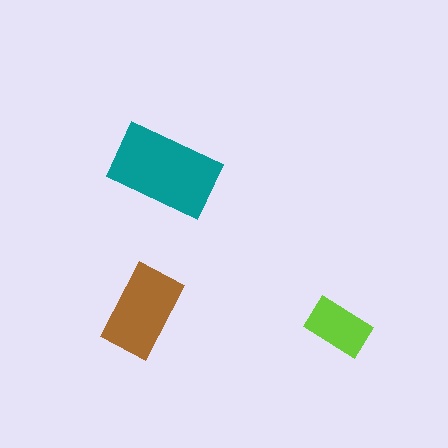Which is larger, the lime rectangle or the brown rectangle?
The brown one.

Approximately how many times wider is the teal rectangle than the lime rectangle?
About 1.5 times wider.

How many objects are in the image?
There are 3 objects in the image.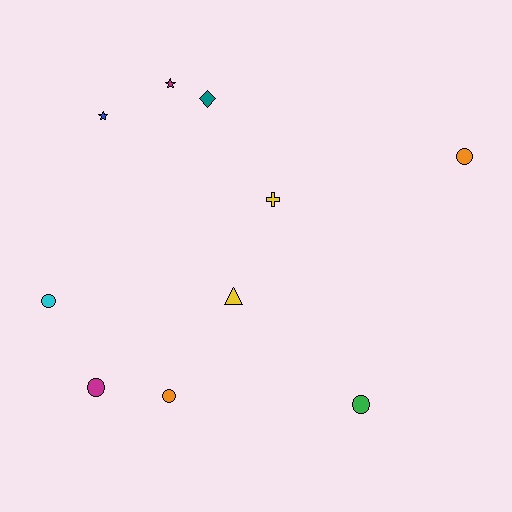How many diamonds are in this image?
There is 1 diamond.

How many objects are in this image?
There are 10 objects.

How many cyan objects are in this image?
There is 1 cyan object.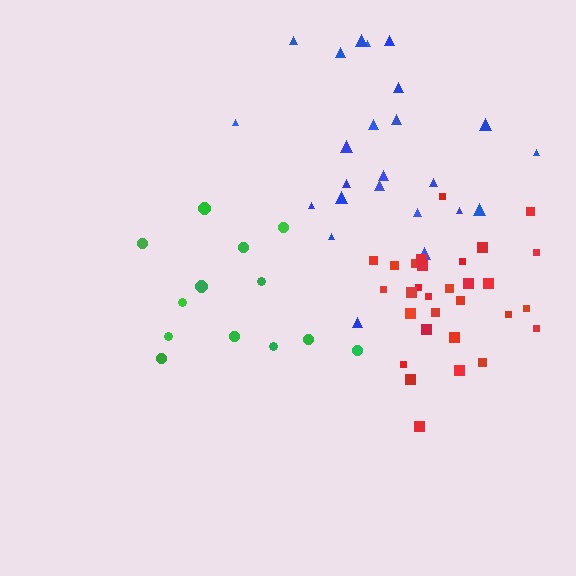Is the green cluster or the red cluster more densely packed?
Red.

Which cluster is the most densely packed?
Red.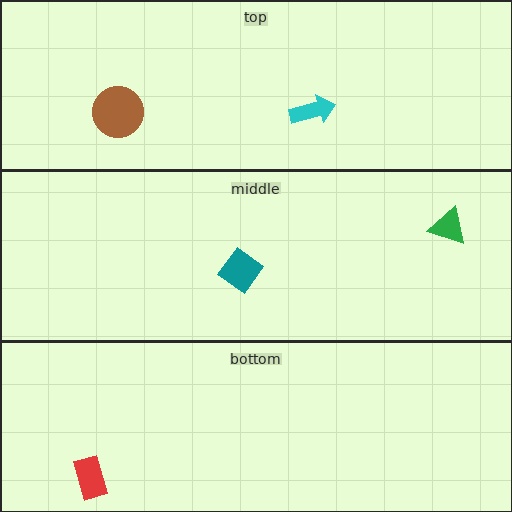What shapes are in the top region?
The brown circle, the cyan arrow.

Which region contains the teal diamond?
The middle region.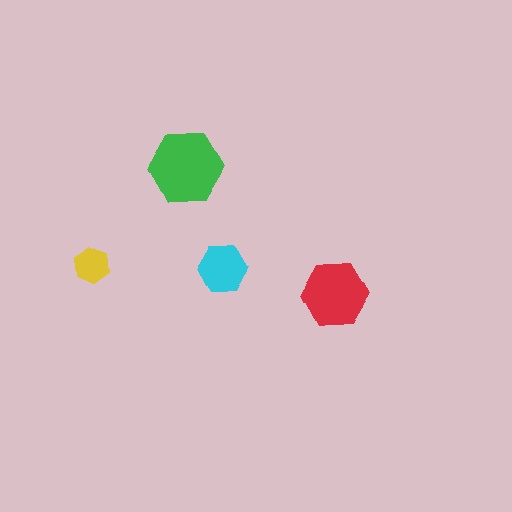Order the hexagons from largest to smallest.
the green one, the red one, the cyan one, the yellow one.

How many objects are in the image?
There are 4 objects in the image.